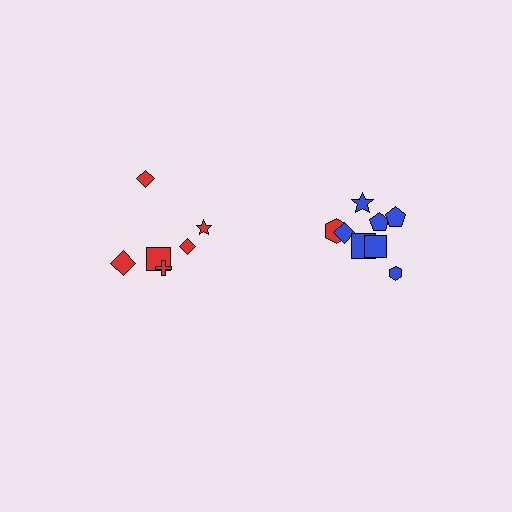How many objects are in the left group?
There are 6 objects.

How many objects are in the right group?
There are 8 objects.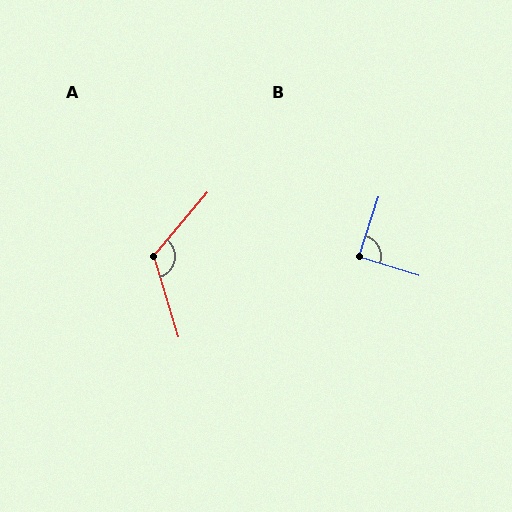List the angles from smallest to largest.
B (89°), A (123°).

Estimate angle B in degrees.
Approximately 89 degrees.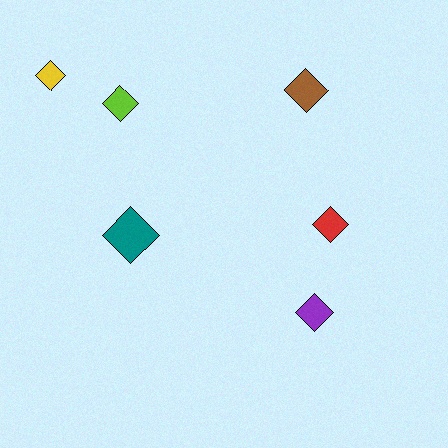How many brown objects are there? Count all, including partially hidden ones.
There is 1 brown object.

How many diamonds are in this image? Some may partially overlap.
There are 6 diamonds.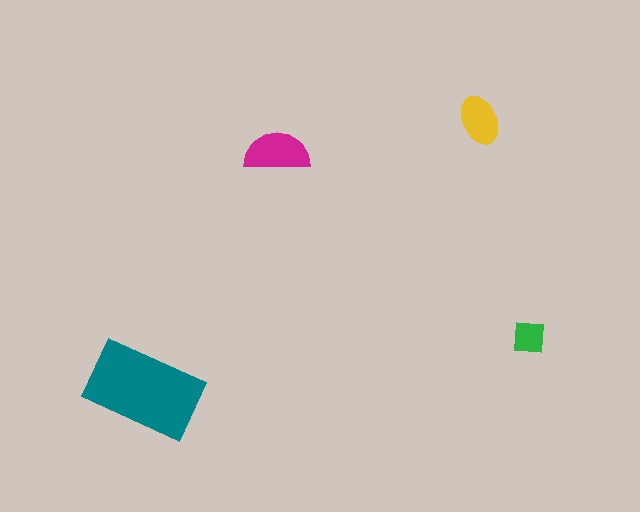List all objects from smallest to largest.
The green square, the yellow ellipse, the magenta semicircle, the teal rectangle.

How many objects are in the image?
There are 4 objects in the image.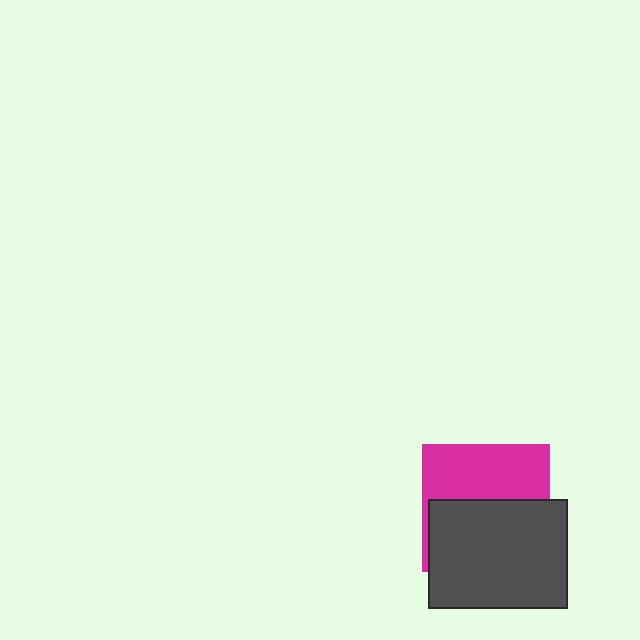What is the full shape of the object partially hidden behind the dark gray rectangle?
The partially hidden object is a magenta square.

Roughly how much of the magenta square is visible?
About half of it is visible (roughly 46%).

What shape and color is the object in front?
The object in front is a dark gray rectangle.